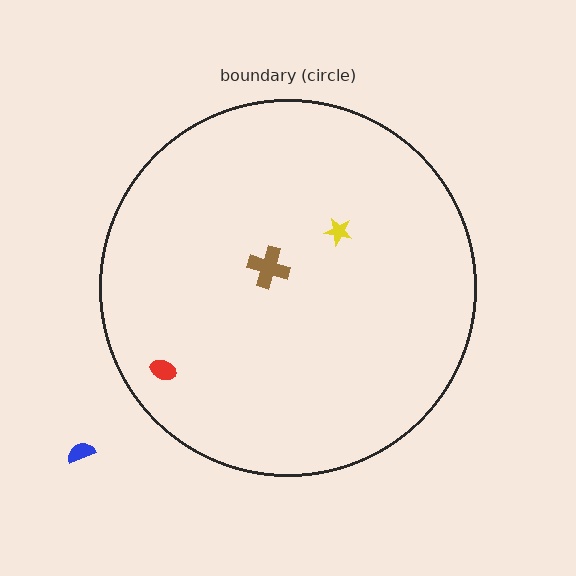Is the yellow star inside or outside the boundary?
Inside.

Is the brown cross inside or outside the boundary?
Inside.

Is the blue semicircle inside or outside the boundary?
Outside.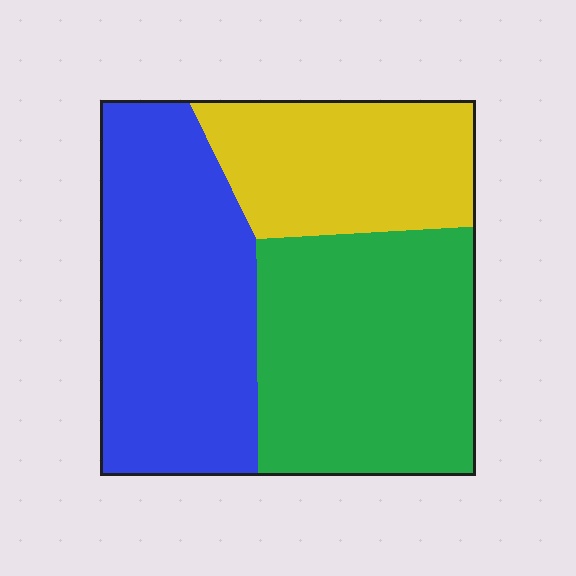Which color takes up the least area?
Yellow, at roughly 25%.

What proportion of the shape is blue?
Blue covers roughly 40% of the shape.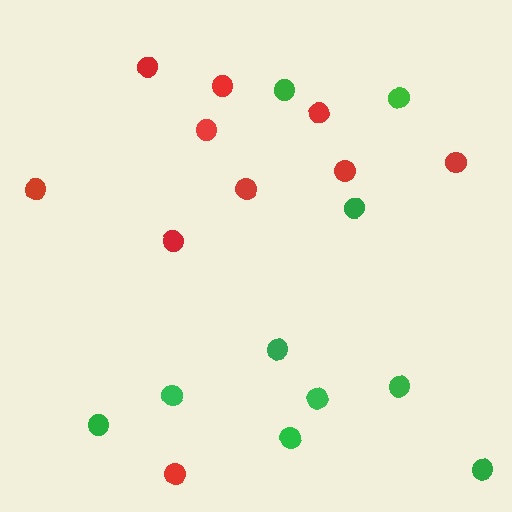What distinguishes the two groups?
There are 2 groups: one group of green circles (10) and one group of red circles (10).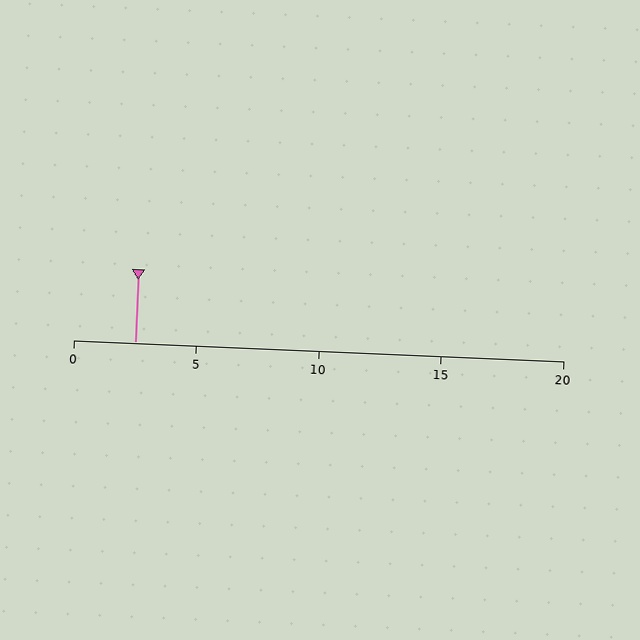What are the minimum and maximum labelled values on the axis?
The axis runs from 0 to 20.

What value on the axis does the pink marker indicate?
The marker indicates approximately 2.5.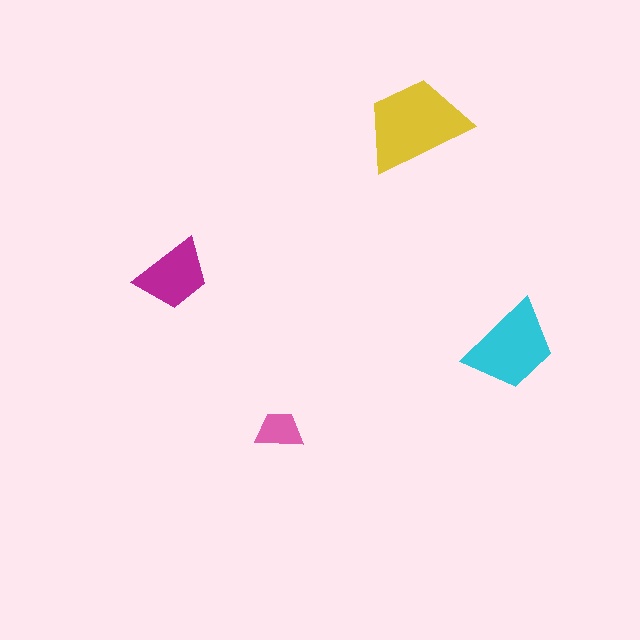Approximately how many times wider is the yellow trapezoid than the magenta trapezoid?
About 1.5 times wider.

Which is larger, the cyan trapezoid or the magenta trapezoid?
The cyan one.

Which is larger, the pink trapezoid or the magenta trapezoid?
The magenta one.